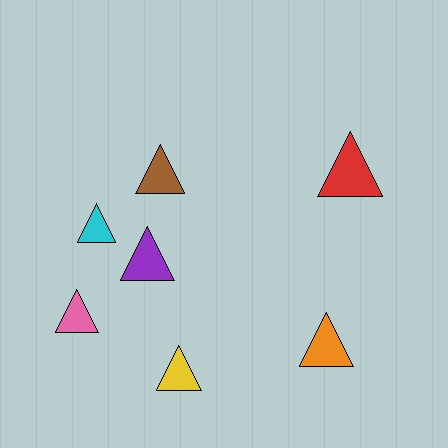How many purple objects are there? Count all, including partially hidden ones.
There is 1 purple object.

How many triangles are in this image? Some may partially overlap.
There are 7 triangles.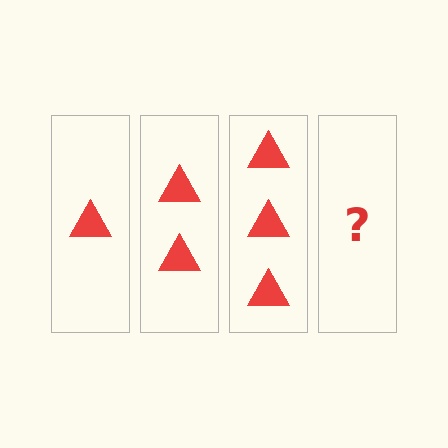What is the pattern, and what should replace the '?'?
The pattern is that each step adds one more triangle. The '?' should be 4 triangles.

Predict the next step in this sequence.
The next step is 4 triangles.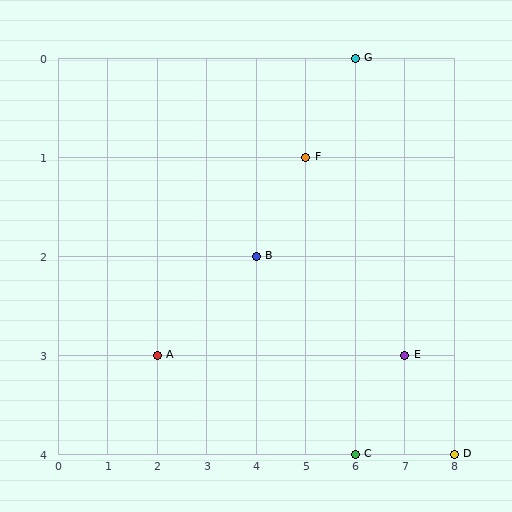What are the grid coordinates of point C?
Point C is at grid coordinates (6, 4).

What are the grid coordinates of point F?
Point F is at grid coordinates (5, 1).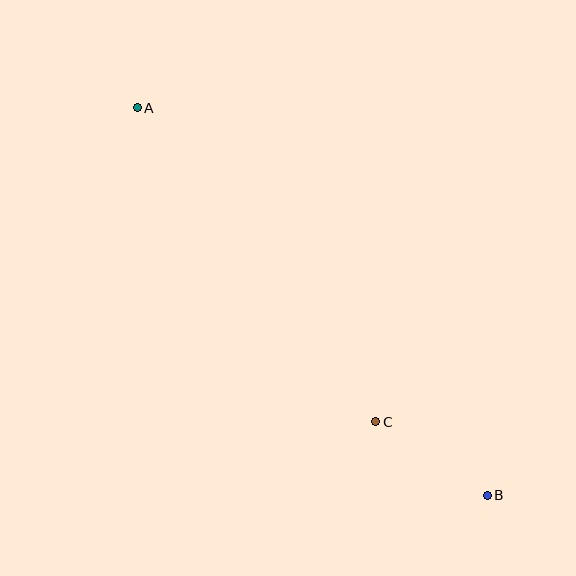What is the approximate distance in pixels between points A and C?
The distance between A and C is approximately 394 pixels.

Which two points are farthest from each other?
Points A and B are farthest from each other.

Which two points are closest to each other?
Points B and C are closest to each other.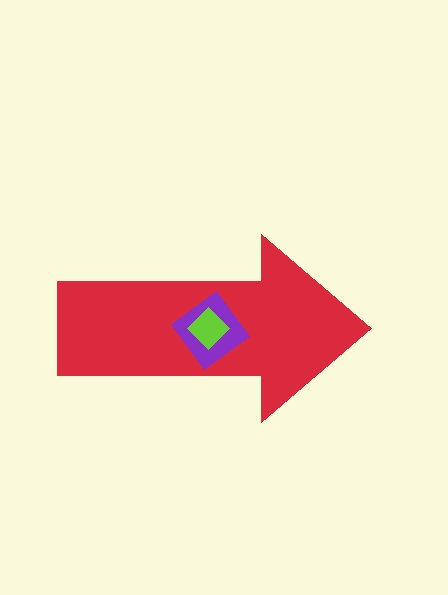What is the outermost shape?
The red arrow.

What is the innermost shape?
The lime diamond.